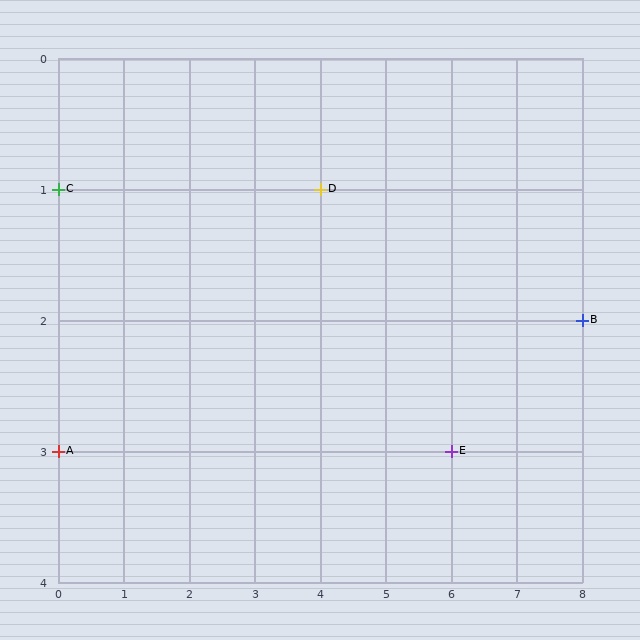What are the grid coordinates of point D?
Point D is at grid coordinates (4, 1).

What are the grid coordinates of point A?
Point A is at grid coordinates (0, 3).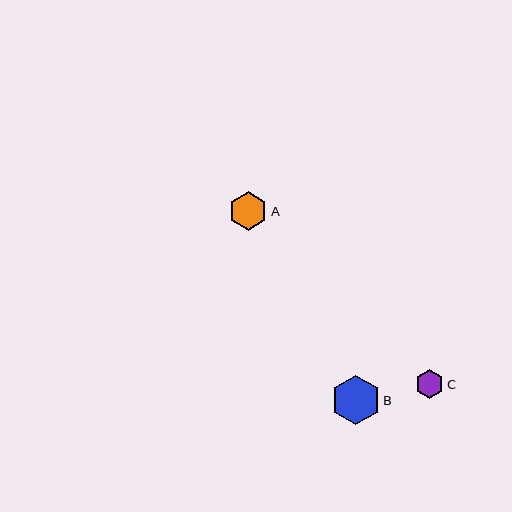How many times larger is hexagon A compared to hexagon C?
Hexagon A is approximately 1.4 times the size of hexagon C.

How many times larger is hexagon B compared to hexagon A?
Hexagon B is approximately 1.3 times the size of hexagon A.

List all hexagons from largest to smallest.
From largest to smallest: B, A, C.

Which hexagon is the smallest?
Hexagon C is the smallest with a size of approximately 28 pixels.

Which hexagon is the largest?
Hexagon B is the largest with a size of approximately 49 pixels.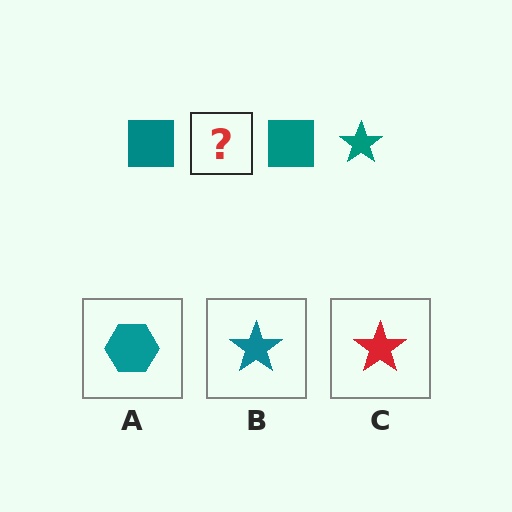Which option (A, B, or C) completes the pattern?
B.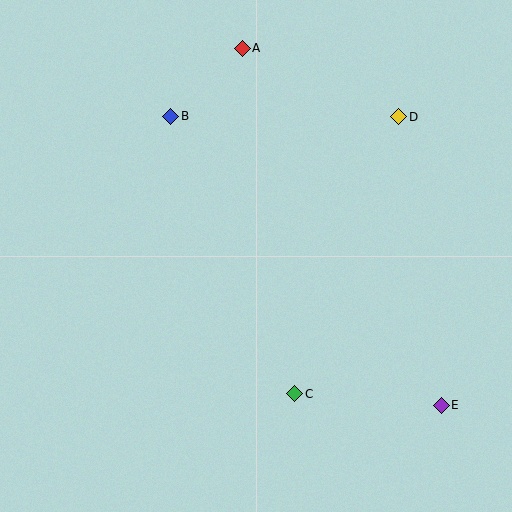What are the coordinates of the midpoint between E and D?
The midpoint between E and D is at (420, 261).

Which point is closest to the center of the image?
Point C at (295, 394) is closest to the center.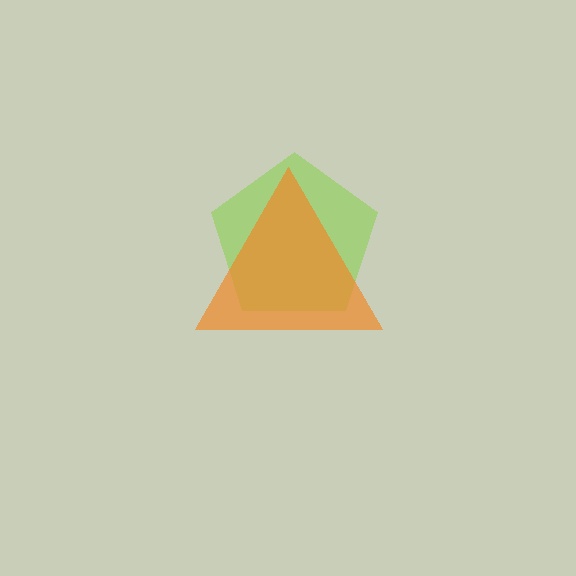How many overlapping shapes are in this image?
There are 2 overlapping shapes in the image.